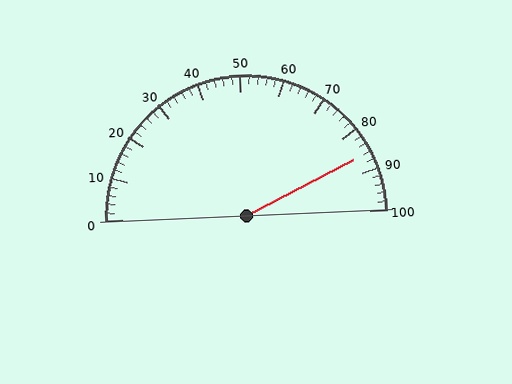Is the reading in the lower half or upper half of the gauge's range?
The reading is in the upper half of the range (0 to 100).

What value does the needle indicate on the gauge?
The needle indicates approximately 86.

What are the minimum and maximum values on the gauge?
The gauge ranges from 0 to 100.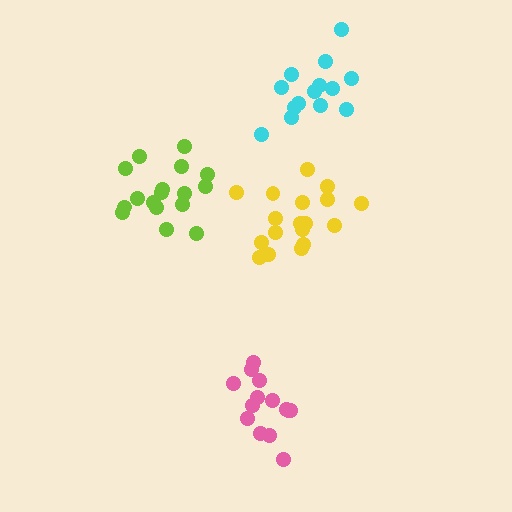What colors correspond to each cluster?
The clusters are colored: pink, yellow, lime, cyan.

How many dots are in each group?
Group 1: 14 dots, Group 2: 18 dots, Group 3: 17 dots, Group 4: 14 dots (63 total).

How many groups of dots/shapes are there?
There are 4 groups.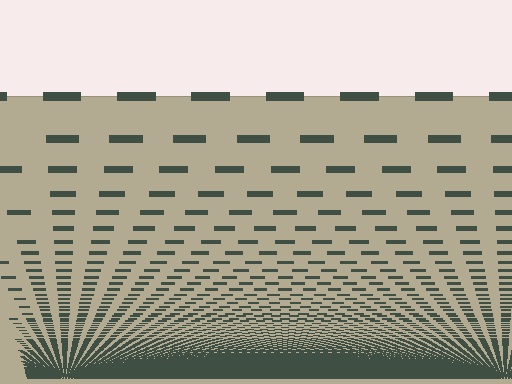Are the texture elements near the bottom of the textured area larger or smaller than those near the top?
Smaller. The gradient is inverted — elements near the bottom are smaller and denser.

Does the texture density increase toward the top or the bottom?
Density increases toward the bottom.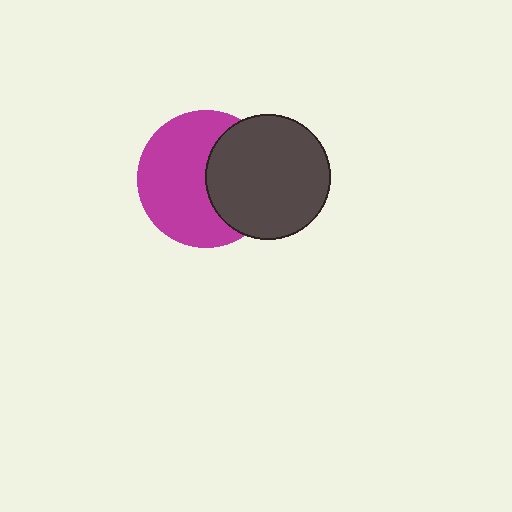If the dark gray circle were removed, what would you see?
You would see the complete magenta circle.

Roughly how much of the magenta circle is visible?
About half of it is visible (roughly 61%).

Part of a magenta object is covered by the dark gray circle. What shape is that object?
It is a circle.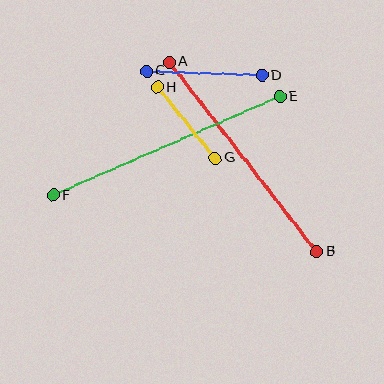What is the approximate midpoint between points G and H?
The midpoint is at approximately (186, 123) pixels.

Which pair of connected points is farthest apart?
Points E and F are farthest apart.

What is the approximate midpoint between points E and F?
The midpoint is at approximately (166, 146) pixels.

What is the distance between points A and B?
The distance is approximately 240 pixels.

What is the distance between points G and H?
The distance is approximately 91 pixels.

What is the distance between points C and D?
The distance is approximately 115 pixels.